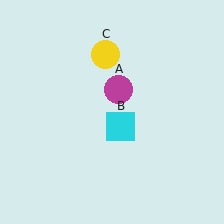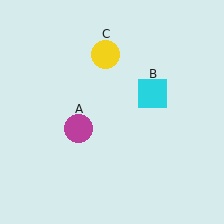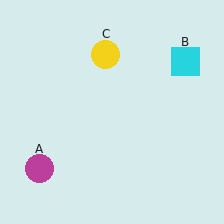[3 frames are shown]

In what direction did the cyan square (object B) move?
The cyan square (object B) moved up and to the right.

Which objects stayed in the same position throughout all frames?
Yellow circle (object C) remained stationary.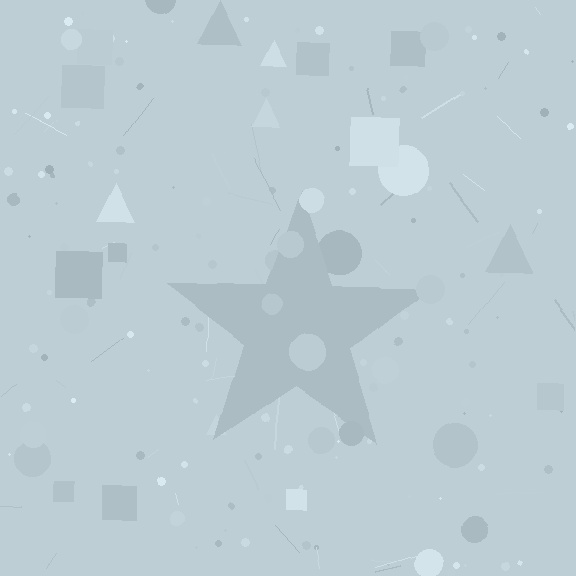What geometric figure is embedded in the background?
A star is embedded in the background.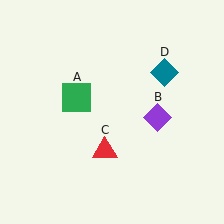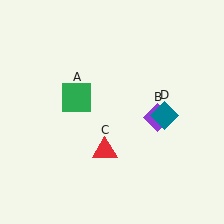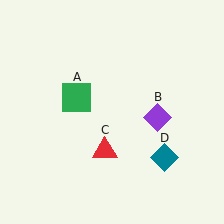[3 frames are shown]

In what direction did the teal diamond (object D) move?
The teal diamond (object D) moved down.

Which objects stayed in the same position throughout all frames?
Green square (object A) and purple diamond (object B) and red triangle (object C) remained stationary.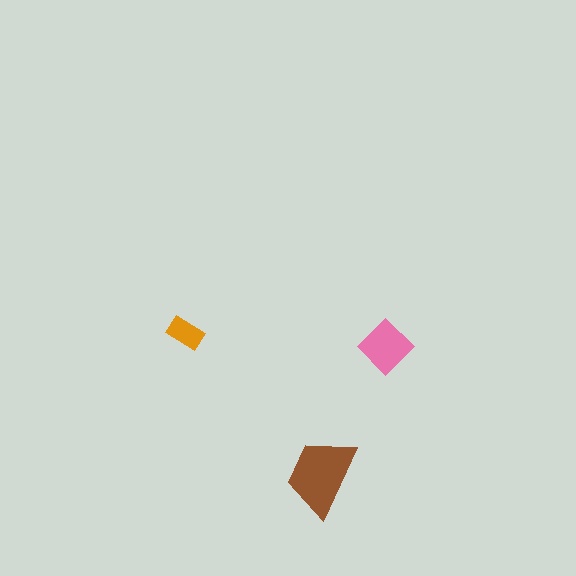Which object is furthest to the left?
The orange rectangle is leftmost.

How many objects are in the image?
There are 3 objects in the image.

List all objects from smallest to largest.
The orange rectangle, the pink diamond, the brown trapezoid.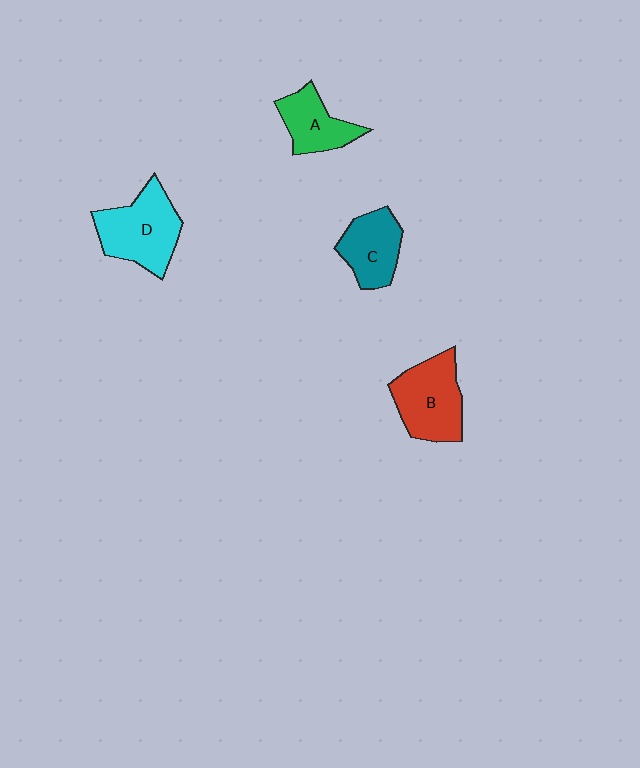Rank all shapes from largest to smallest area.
From largest to smallest: D (cyan), B (red), C (teal), A (green).